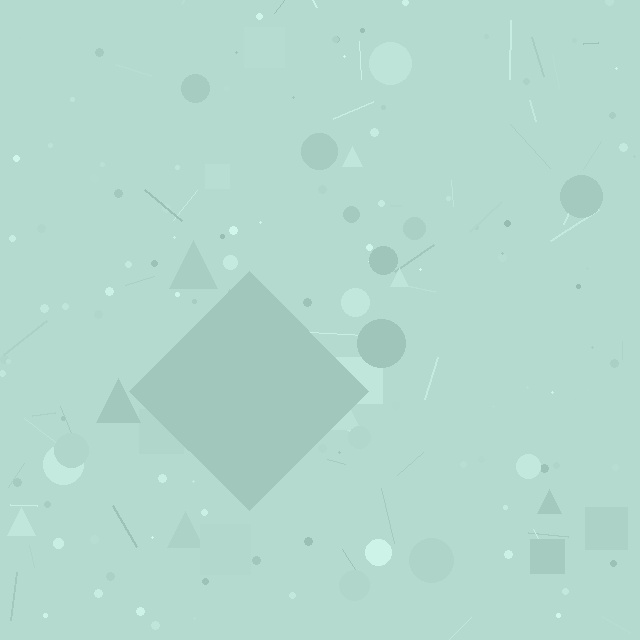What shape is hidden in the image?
A diamond is hidden in the image.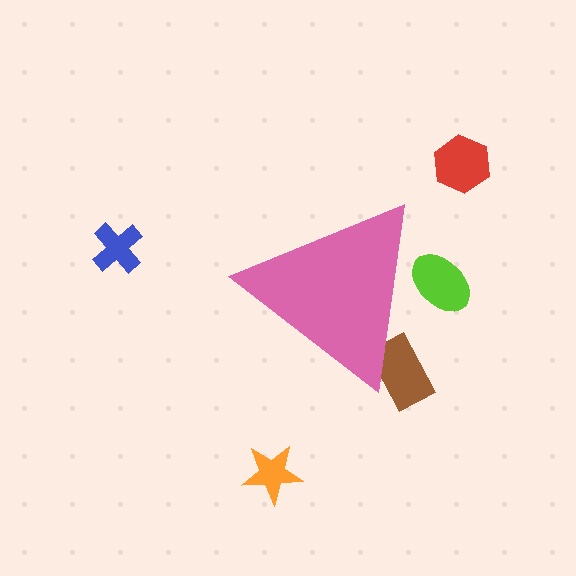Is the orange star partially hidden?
No, the orange star is fully visible.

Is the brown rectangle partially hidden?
Yes, the brown rectangle is partially hidden behind the pink triangle.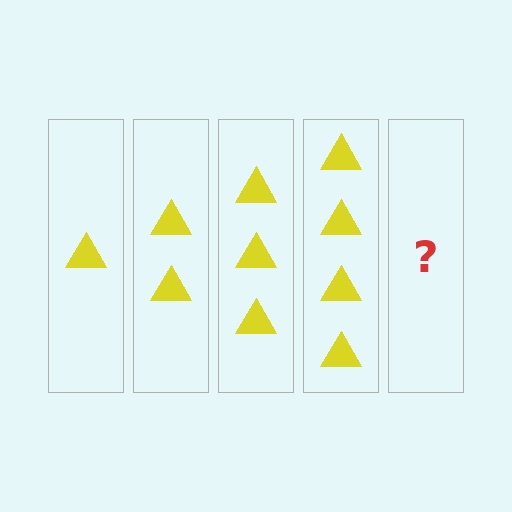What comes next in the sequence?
The next element should be 5 triangles.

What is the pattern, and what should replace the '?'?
The pattern is that each step adds one more triangle. The '?' should be 5 triangles.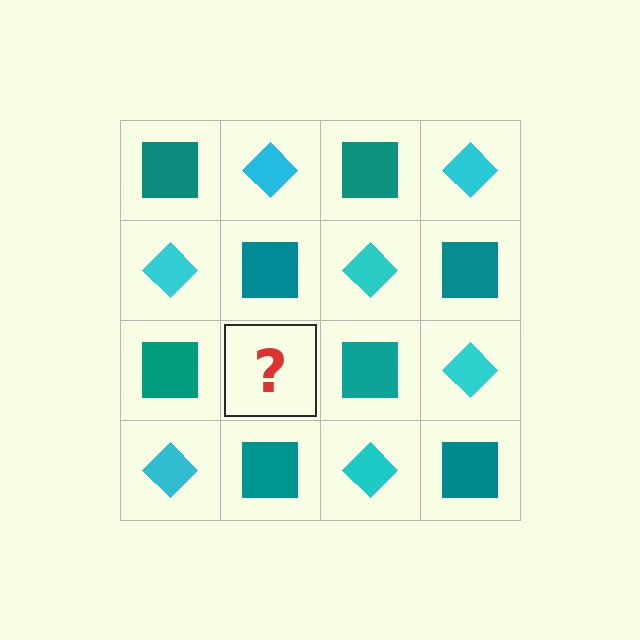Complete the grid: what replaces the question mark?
The question mark should be replaced with a cyan diamond.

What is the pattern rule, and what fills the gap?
The rule is that it alternates teal square and cyan diamond in a checkerboard pattern. The gap should be filled with a cyan diamond.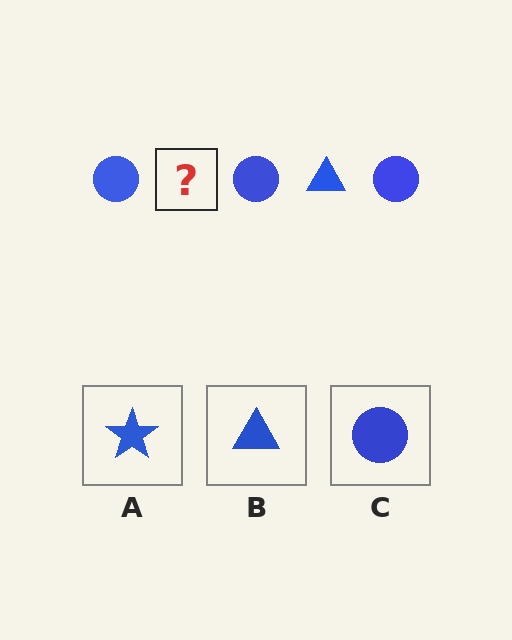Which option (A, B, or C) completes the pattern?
B.